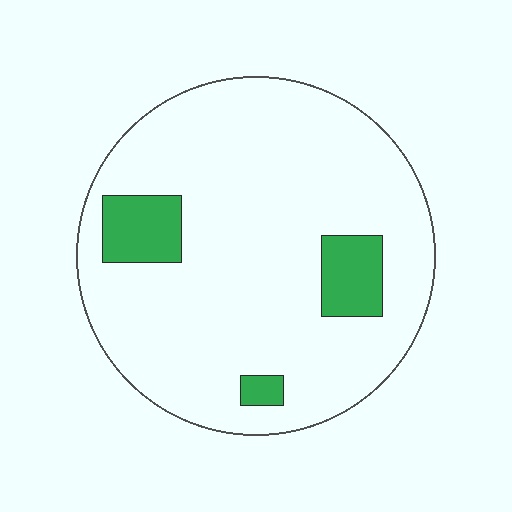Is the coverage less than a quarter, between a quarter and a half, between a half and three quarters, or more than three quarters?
Less than a quarter.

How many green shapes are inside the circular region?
3.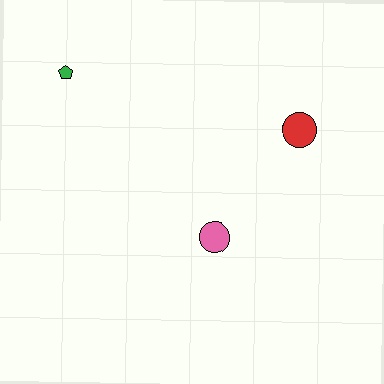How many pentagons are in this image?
There is 1 pentagon.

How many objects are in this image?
There are 3 objects.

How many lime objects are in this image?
There are no lime objects.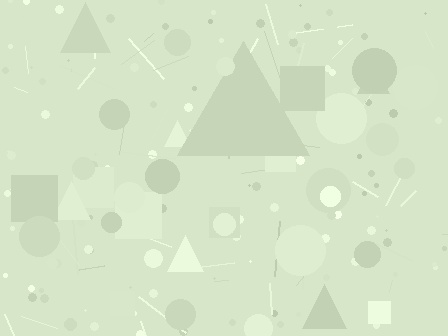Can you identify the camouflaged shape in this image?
The camouflaged shape is a triangle.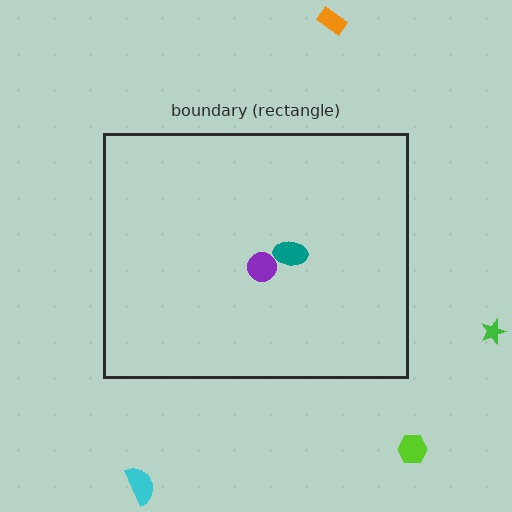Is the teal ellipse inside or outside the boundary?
Inside.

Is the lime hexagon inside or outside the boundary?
Outside.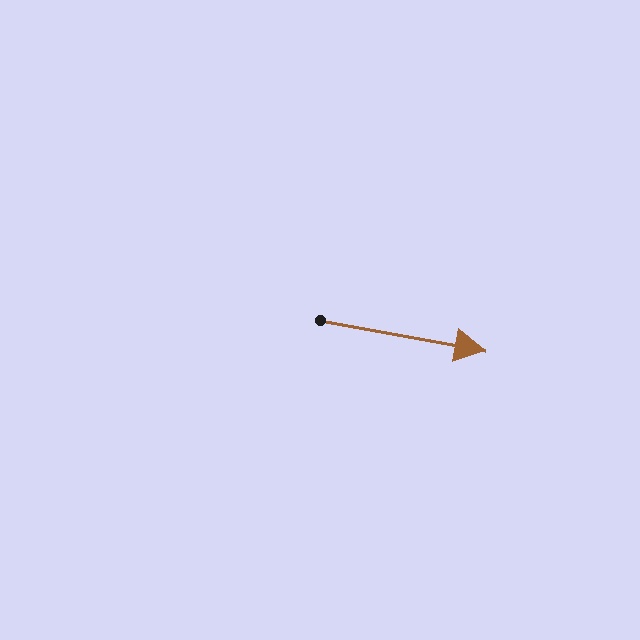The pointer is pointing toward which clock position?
Roughly 3 o'clock.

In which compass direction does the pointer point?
East.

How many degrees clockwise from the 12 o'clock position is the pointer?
Approximately 100 degrees.